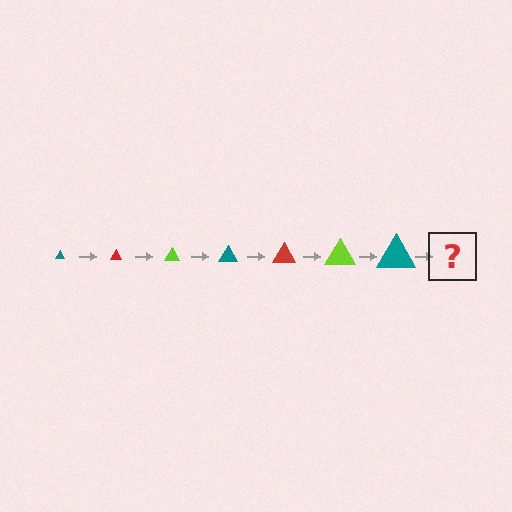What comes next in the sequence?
The next element should be a red triangle, larger than the previous one.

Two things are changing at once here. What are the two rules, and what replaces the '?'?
The two rules are that the triangle grows larger each step and the color cycles through teal, red, and lime. The '?' should be a red triangle, larger than the previous one.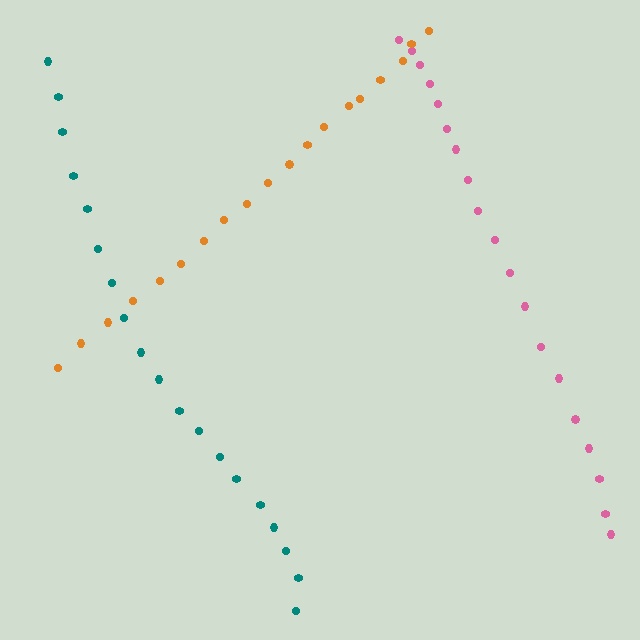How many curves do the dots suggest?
There are 3 distinct paths.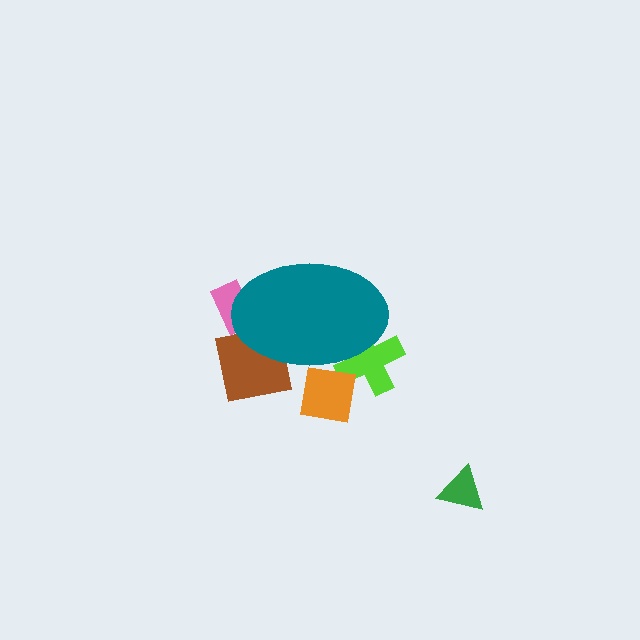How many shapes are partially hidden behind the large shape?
4 shapes are partially hidden.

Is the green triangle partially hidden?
No, the green triangle is fully visible.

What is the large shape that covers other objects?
A teal ellipse.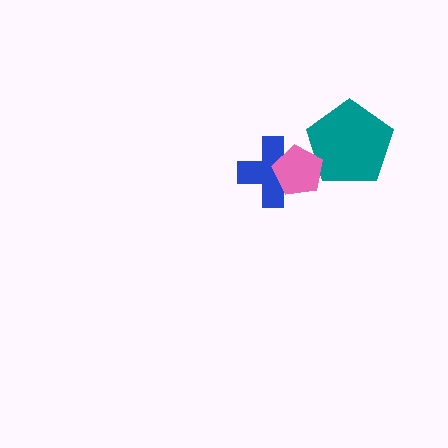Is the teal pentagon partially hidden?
Yes, it is partially covered by another shape.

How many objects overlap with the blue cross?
1 object overlaps with the blue cross.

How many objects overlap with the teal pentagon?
1 object overlaps with the teal pentagon.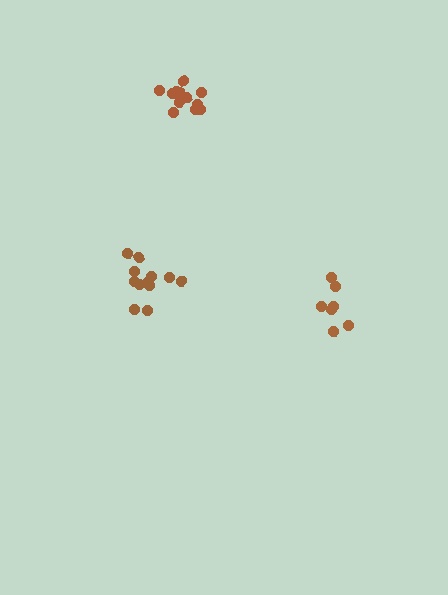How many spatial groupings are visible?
There are 3 spatial groupings.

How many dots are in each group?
Group 1: 13 dots, Group 2: 12 dots, Group 3: 7 dots (32 total).